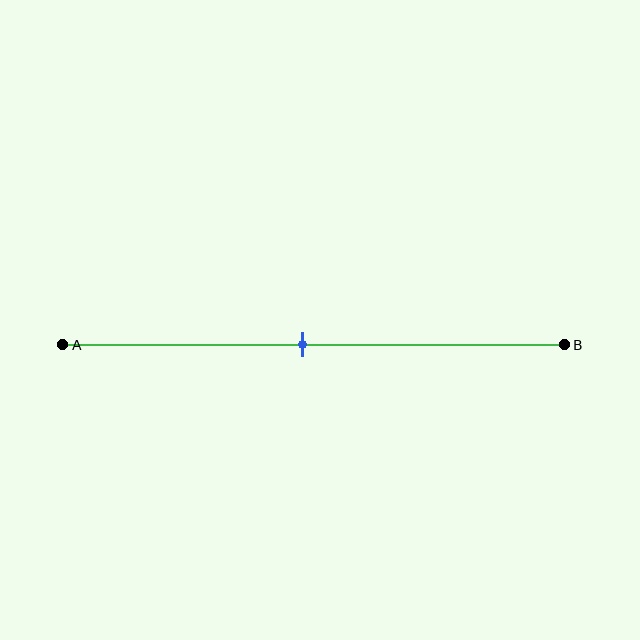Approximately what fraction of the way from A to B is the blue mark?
The blue mark is approximately 50% of the way from A to B.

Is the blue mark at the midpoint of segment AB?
Yes, the mark is approximately at the midpoint.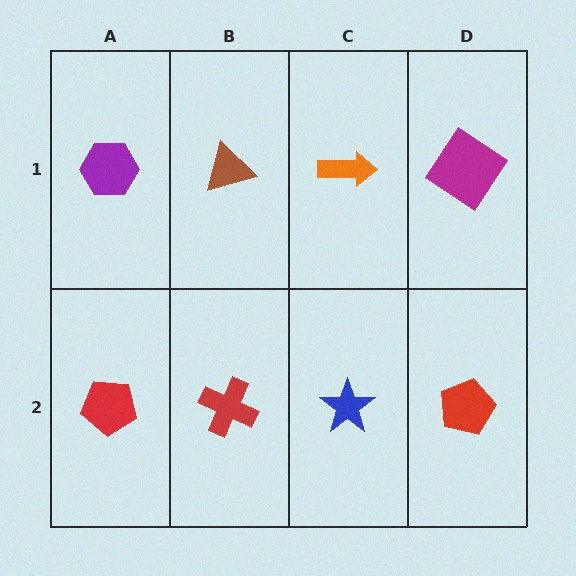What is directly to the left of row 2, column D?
A blue star.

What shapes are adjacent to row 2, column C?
An orange arrow (row 1, column C), a red cross (row 2, column B), a red pentagon (row 2, column D).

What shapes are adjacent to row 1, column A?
A red pentagon (row 2, column A), a brown triangle (row 1, column B).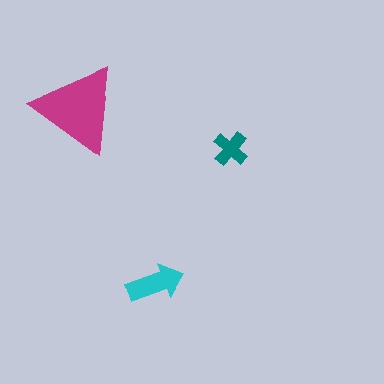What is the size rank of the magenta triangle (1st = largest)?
1st.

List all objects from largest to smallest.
The magenta triangle, the cyan arrow, the teal cross.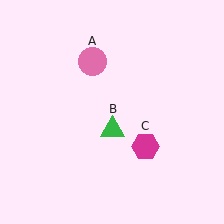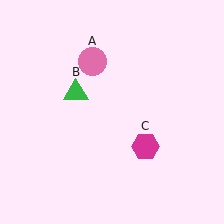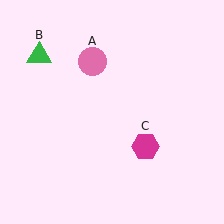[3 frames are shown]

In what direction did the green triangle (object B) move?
The green triangle (object B) moved up and to the left.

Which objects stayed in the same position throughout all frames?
Pink circle (object A) and magenta hexagon (object C) remained stationary.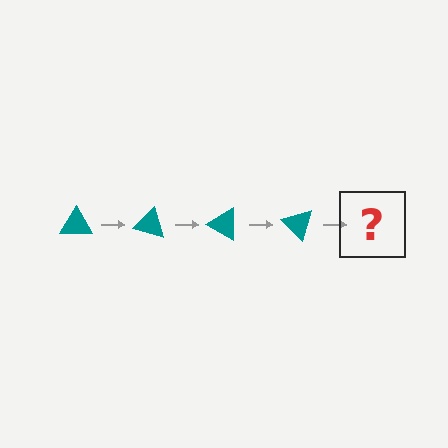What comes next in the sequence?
The next element should be a teal triangle rotated 60 degrees.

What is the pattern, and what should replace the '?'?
The pattern is that the triangle rotates 15 degrees each step. The '?' should be a teal triangle rotated 60 degrees.